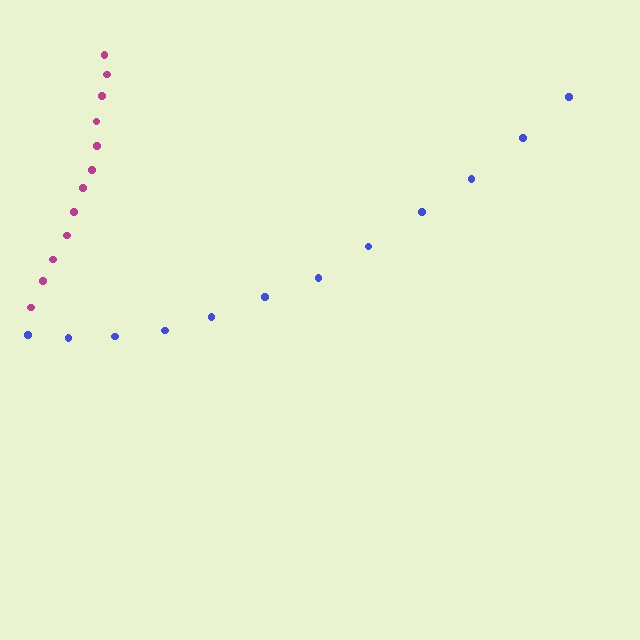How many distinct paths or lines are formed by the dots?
There are 2 distinct paths.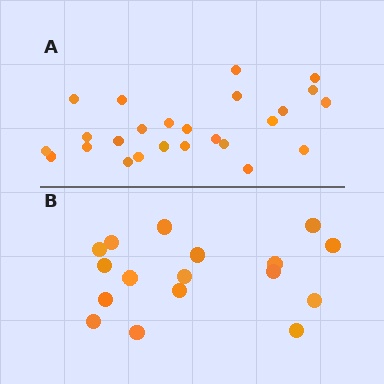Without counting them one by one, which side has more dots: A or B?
Region A (the top region) has more dots.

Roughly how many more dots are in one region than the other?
Region A has roughly 8 or so more dots than region B.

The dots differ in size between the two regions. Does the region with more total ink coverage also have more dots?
No. Region B has more total ink coverage because its dots are larger, but region A actually contains more individual dots. Total area can be misleading — the number of items is what matters here.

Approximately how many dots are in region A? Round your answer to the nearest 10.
About 20 dots. (The exact count is 25, which rounds to 20.)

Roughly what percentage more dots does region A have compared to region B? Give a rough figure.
About 45% more.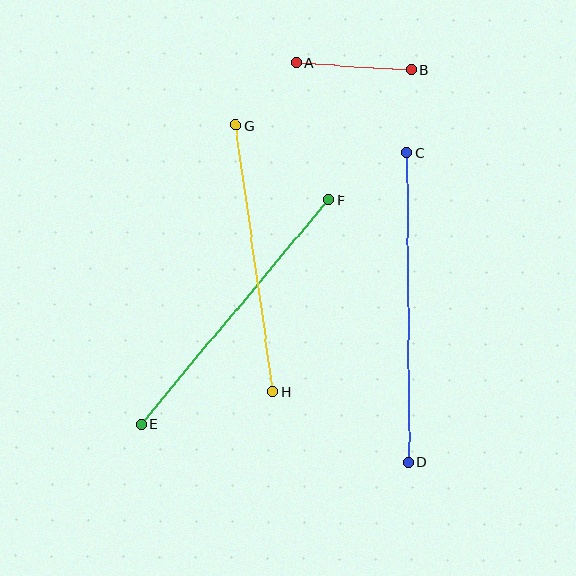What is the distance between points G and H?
The distance is approximately 269 pixels.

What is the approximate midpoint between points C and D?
The midpoint is at approximately (408, 308) pixels.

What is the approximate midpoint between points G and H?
The midpoint is at approximately (254, 258) pixels.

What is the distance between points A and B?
The distance is approximately 115 pixels.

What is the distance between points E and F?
The distance is approximately 292 pixels.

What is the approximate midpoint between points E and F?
The midpoint is at approximately (235, 312) pixels.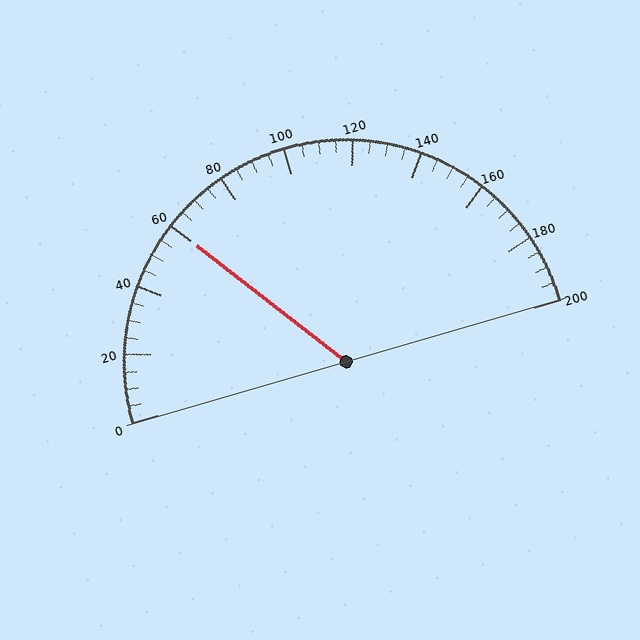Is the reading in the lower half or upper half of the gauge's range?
The reading is in the lower half of the range (0 to 200).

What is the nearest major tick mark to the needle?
The nearest major tick mark is 60.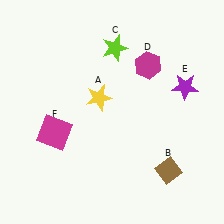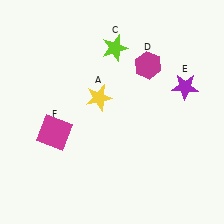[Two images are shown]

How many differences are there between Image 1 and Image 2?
There is 1 difference between the two images.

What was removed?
The brown diamond (B) was removed in Image 2.